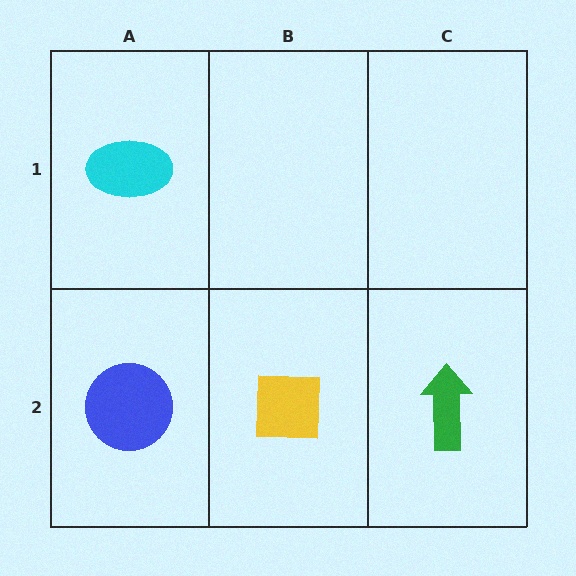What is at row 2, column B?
A yellow square.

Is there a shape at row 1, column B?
No, that cell is empty.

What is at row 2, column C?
A green arrow.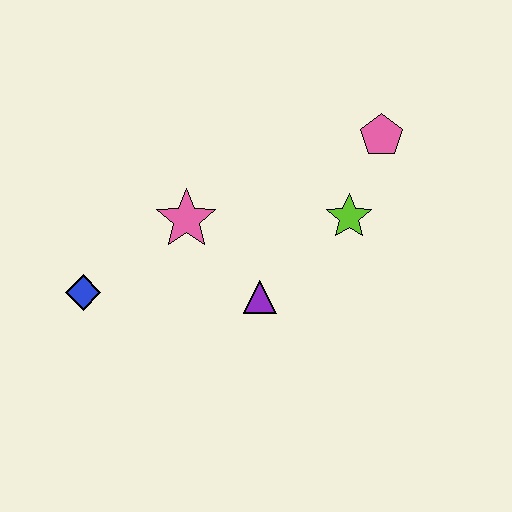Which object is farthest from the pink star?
The pink pentagon is farthest from the pink star.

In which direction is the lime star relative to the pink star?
The lime star is to the right of the pink star.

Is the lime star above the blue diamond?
Yes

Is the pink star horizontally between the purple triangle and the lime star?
No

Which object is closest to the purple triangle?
The pink star is closest to the purple triangle.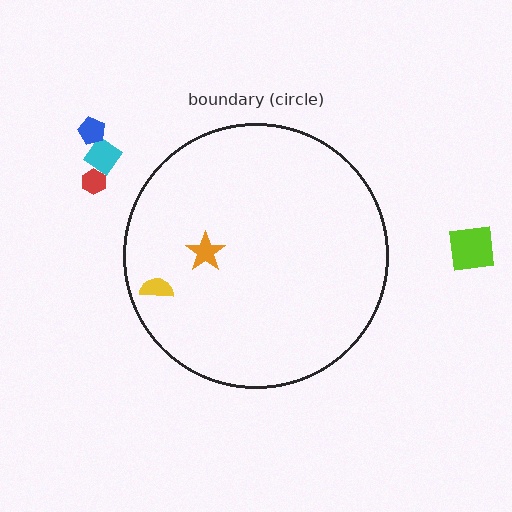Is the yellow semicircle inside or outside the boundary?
Inside.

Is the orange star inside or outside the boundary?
Inside.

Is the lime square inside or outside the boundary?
Outside.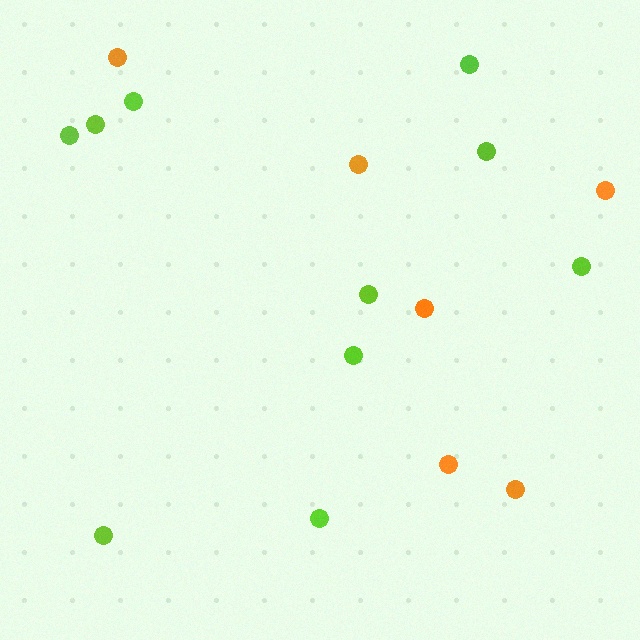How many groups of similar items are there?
There are 2 groups: one group of orange circles (6) and one group of lime circles (10).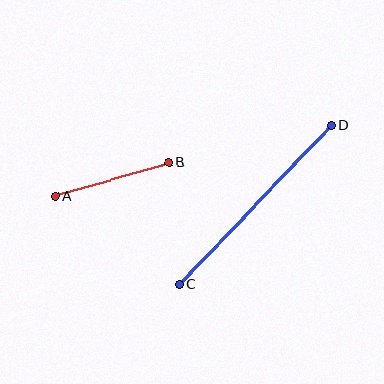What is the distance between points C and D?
The distance is approximately 220 pixels.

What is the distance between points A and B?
The distance is approximately 118 pixels.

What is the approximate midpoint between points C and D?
The midpoint is at approximately (255, 205) pixels.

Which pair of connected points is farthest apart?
Points C and D are farthest apart.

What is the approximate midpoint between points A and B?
The midpoint is at approximately (112, 180) pixels.